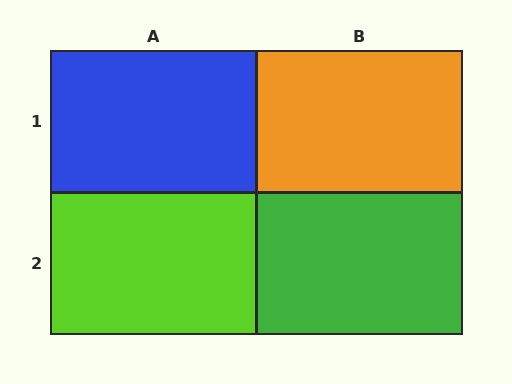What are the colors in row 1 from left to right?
Blue, orange.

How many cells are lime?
1 cell is lime.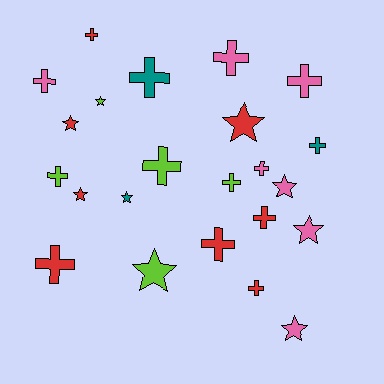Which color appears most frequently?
Red, with 8 objects.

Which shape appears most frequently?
Cross, with 14 objects.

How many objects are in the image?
There are 23 objects.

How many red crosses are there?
There are 5 red crosses.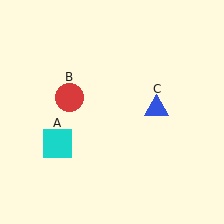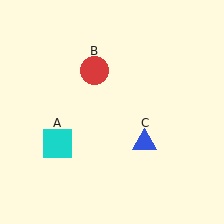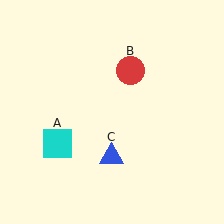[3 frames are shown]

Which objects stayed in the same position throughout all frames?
Cyan square (object A) remained stationary.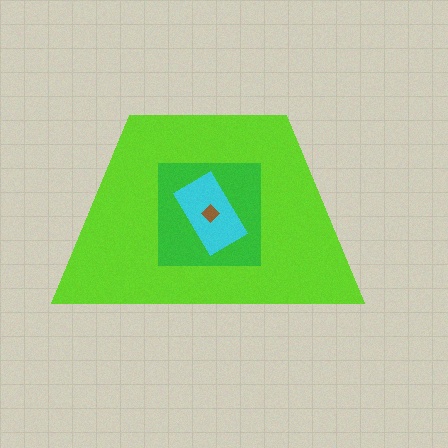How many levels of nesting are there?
4.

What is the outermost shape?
The lime trapezoid.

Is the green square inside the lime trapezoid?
Yes.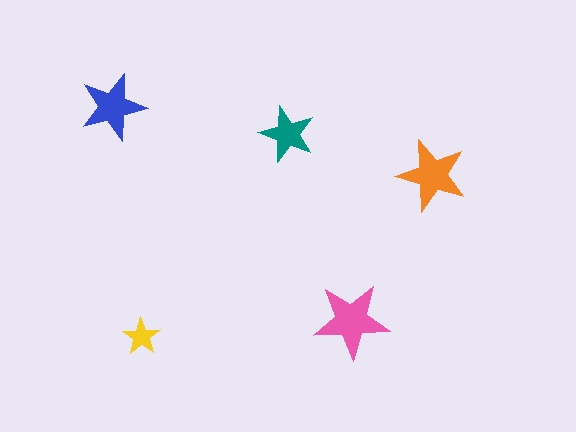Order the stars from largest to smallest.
the pink one, the orange one, the blue one, the teal one, the yellow one.